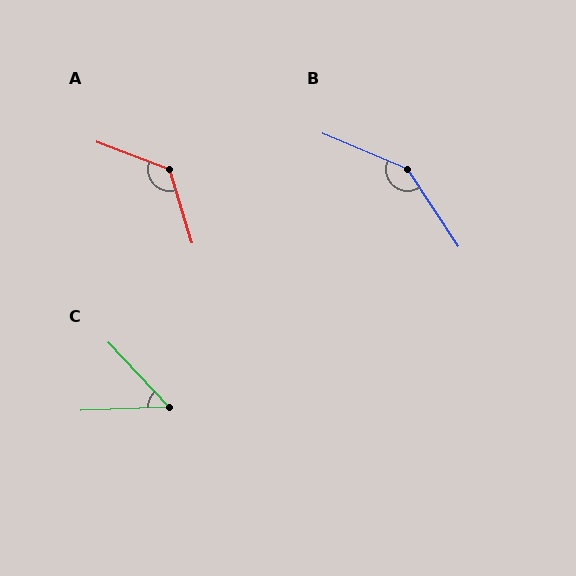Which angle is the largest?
B, at approximately 146 degrees.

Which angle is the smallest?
C, at approximately 49 degrees.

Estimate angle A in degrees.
Approximately 128 degrees.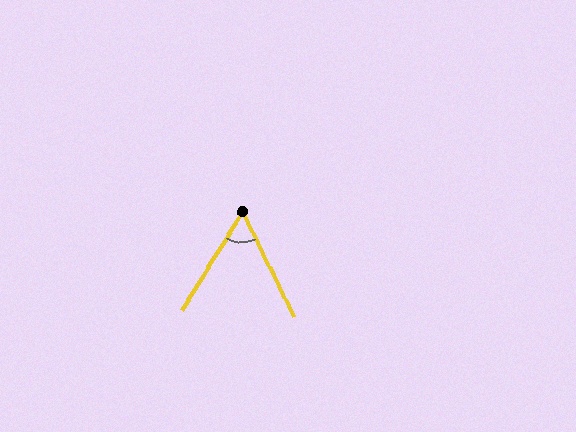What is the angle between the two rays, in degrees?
Approximately 58 degrees.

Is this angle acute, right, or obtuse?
It is acute.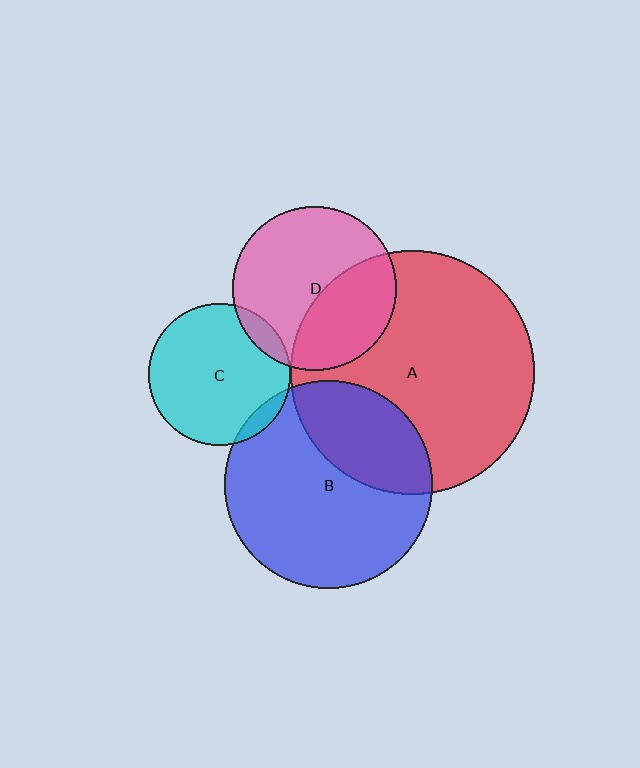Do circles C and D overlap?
Yes.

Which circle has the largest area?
Circle A (red).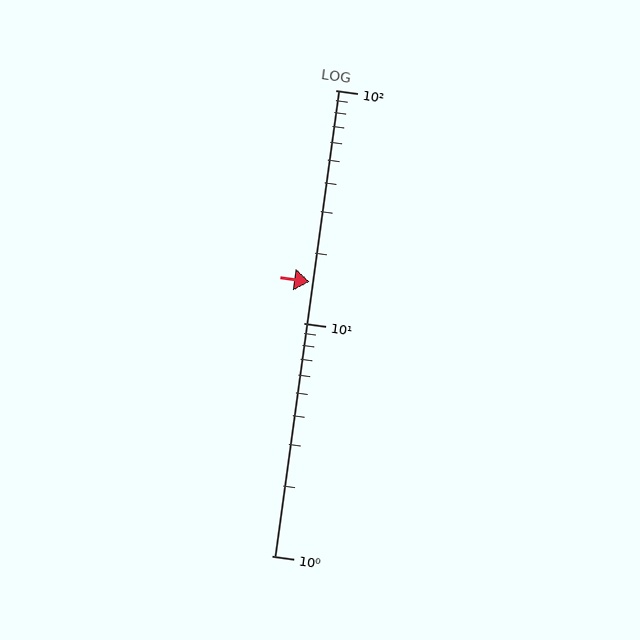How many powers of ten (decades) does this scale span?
The scale spans 2 decades, from 1 to 100.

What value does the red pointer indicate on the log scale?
The pointer indicates approximately 15.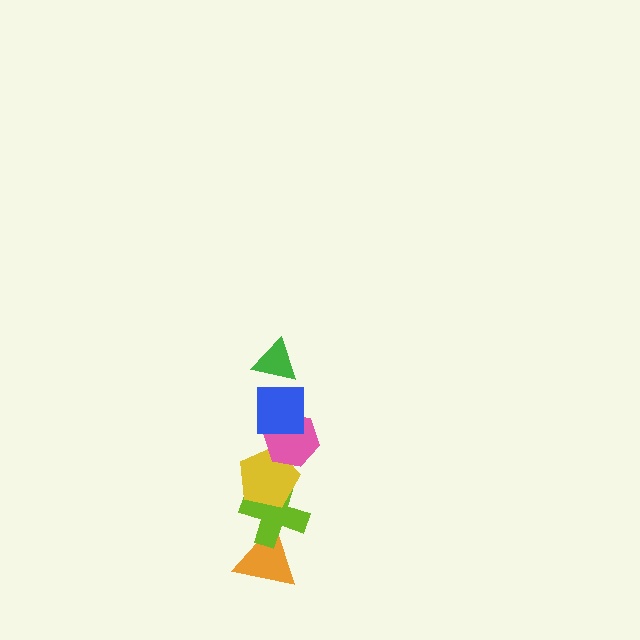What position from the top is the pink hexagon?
The pink hexagon is 3rd from the top.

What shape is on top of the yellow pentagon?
The pink hexagon is on top of the yellow pentagon.